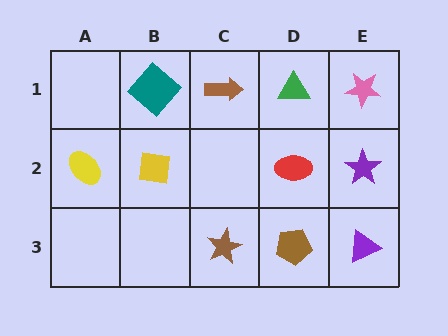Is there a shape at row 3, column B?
No, that cell is empty.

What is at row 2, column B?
A yellow square.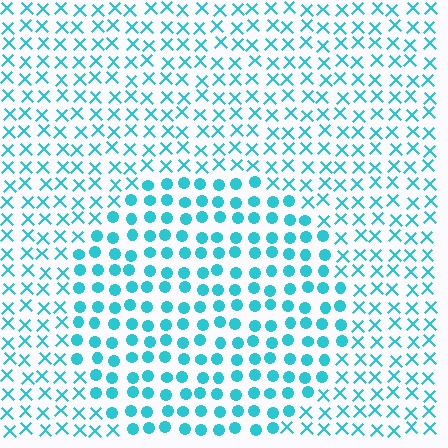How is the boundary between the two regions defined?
The boundary is defined by a change in element shape: circles inside vs. X marks outside. All elements share the same color and spacing.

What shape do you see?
I see a circle.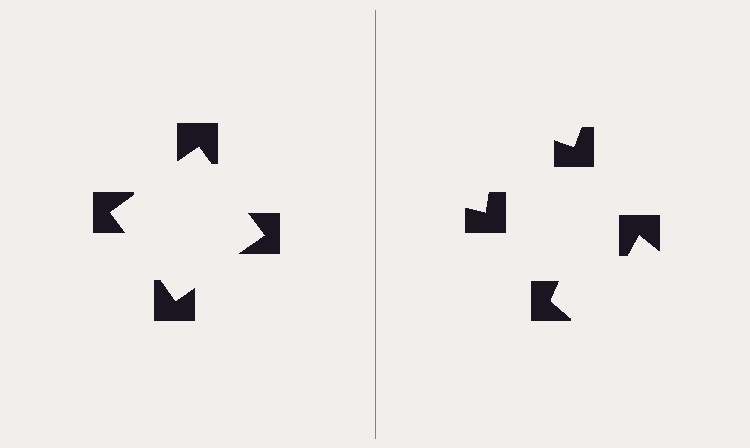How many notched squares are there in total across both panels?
8 — 4 on each side.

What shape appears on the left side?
An illusory square.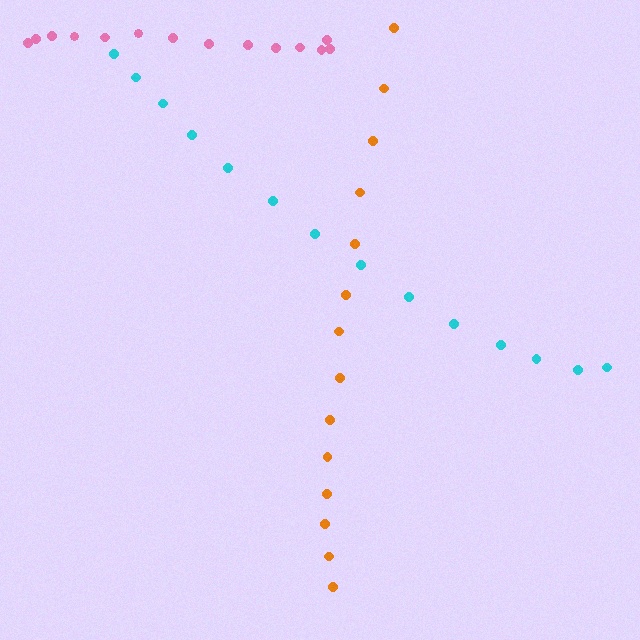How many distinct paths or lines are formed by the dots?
There are 3 distinct paths.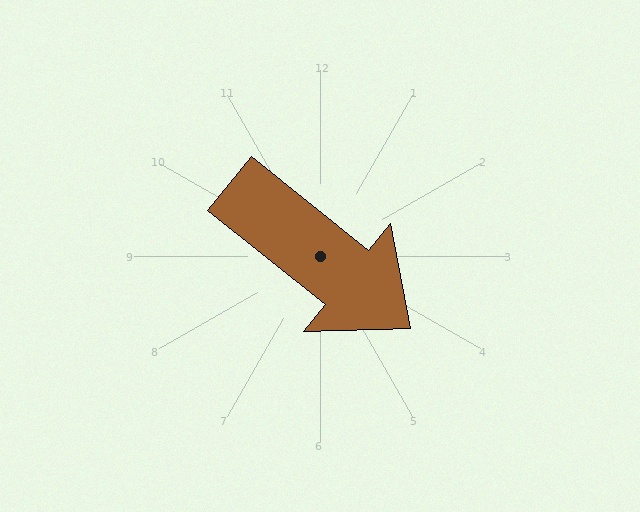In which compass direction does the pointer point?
Southeast.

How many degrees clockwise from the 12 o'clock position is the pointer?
Approximately 129 degrees.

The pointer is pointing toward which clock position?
Roughly 4 o'clock.